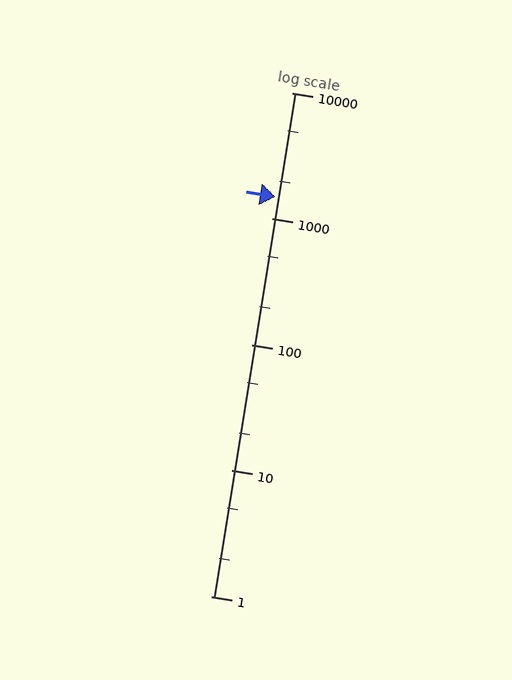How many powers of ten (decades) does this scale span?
The scale spans 4 decades, from 1 to 10000.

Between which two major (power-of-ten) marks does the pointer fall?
The pointer is between 1000 and 10000.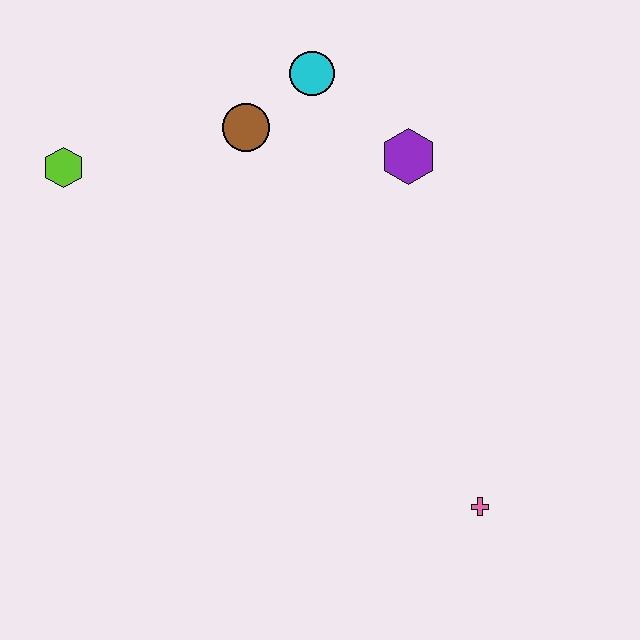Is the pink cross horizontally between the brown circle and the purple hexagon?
No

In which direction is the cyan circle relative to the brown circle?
The cyan circle is to the right of the brown circle.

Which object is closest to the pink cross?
The purple hexagon is closest to the pink cross.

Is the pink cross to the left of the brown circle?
No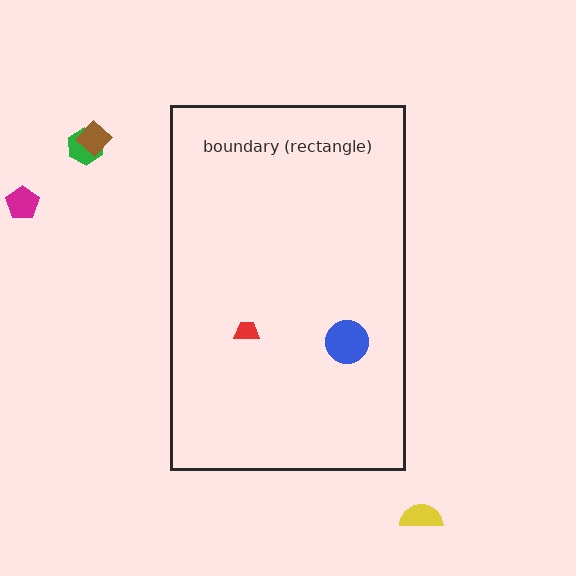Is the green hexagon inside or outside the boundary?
Outside.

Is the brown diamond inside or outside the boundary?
Outside.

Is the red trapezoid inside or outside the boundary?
Inside.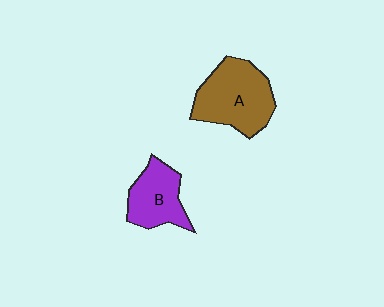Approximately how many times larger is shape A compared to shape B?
Approximately 1.5 times.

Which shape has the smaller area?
Shape B (purple).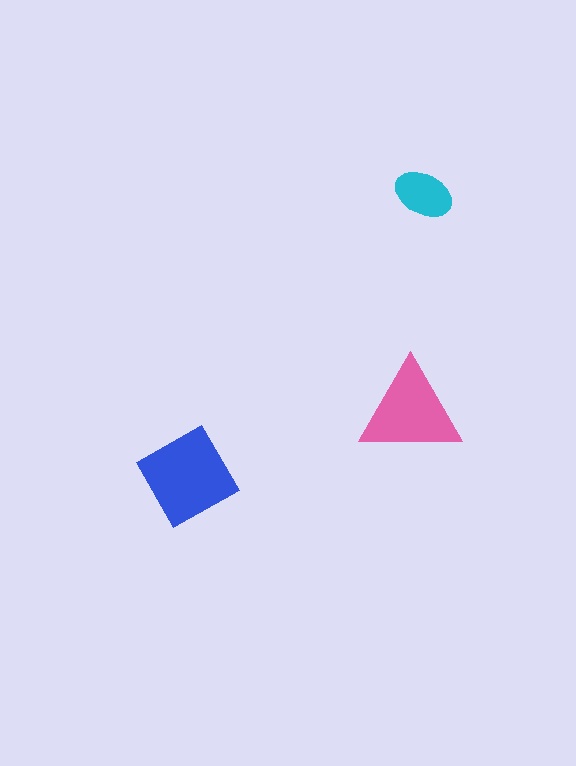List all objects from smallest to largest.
The cyan ellipse, the pink triangle, the blue diamond.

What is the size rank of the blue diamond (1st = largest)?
1st.